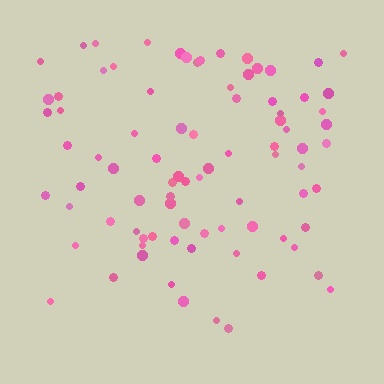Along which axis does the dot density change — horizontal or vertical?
Vertical.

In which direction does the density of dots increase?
From bottom to top, with the top side densest.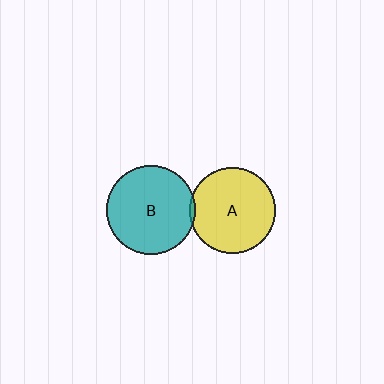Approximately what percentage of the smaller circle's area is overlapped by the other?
Approximately 5%.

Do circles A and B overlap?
Yes.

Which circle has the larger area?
Circle B (teal).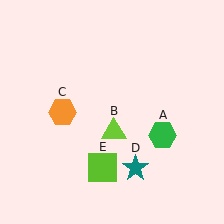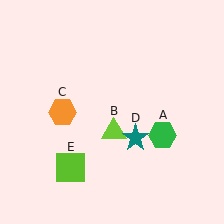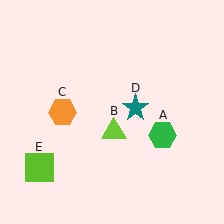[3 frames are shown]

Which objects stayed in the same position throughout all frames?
Green hexagon (object A) and lime triangle (object B) and orange hexagon (object C) remained stationary.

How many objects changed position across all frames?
2 objects changed position: teal star (object D), lime square (object E).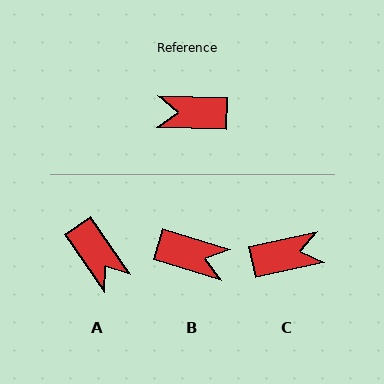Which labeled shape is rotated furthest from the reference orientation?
C, about 166 degrees away.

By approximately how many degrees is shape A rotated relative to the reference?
Approximately 126 degrees counter-clockwise.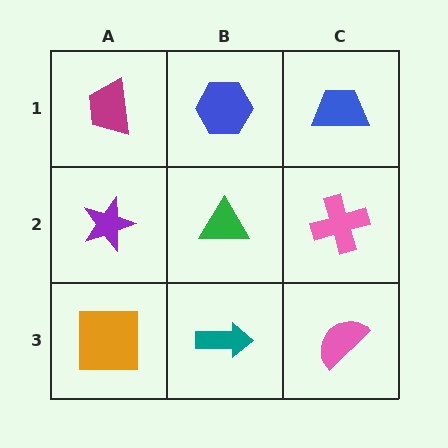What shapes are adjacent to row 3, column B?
A green triangle (row 2, column B), an orange square (row 3, column A), a pink semicircle (row 3, column C).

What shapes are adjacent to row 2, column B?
A blue hexagon (row 1, column B), a teal arrow (row 3, column B), a purple star (row 2, column A), a pink cross (row 2, column C).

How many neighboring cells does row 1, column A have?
2.